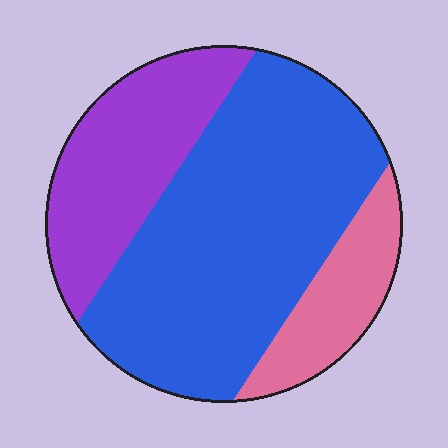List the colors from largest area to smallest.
From largest to smallest: blue, purple, pink.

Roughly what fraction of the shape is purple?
Purple covers 26% of the shape.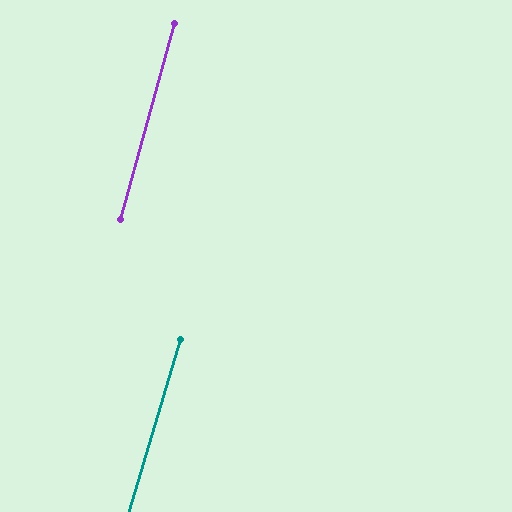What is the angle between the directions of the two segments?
Approximately 2 degrees.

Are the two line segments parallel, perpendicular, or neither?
Parallel — their directions differ by only 1.5°.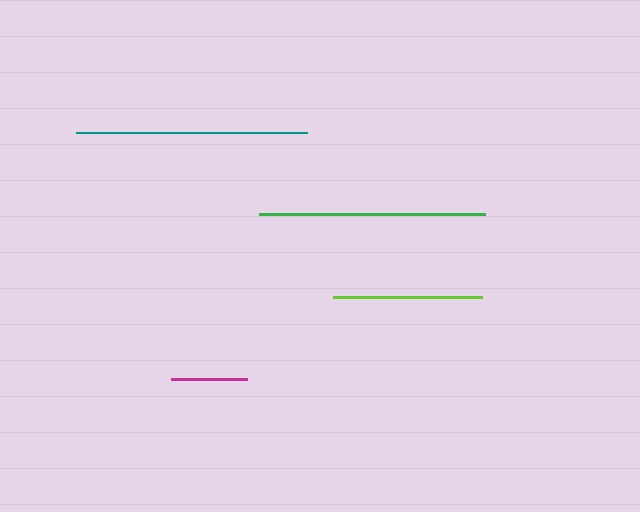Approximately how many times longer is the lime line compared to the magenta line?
The lime line is approximately 2.0 times the length of the magenta line.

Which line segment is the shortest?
The magenta line is the shortest at approximately 76 pixels.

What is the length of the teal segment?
The teal segment is approximately 231 pixels long.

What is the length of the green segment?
The green segment is approximately 226 pixels long.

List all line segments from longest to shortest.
From longest to shortest: teal, green, lime, magenta.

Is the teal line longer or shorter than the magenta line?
The teal line is longer than the magenta line.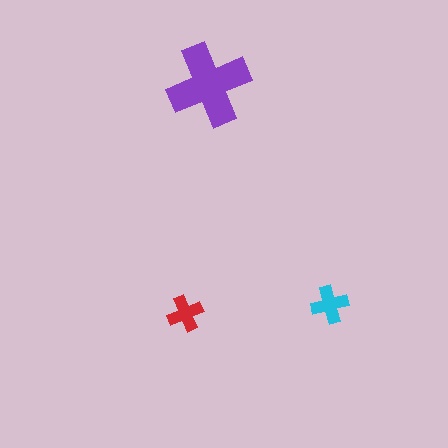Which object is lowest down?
The red cross is bottommost.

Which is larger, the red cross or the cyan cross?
The cyan one.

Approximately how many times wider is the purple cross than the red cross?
About 2.5 times wider.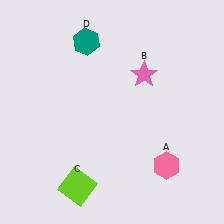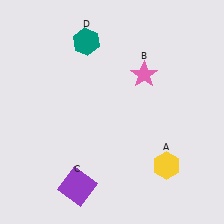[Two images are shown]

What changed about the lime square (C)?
In Image 1, C is lime. In Image 2, it changed to purple.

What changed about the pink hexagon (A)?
In Image 1, A is pink. In Image 2, it changed to yellow.